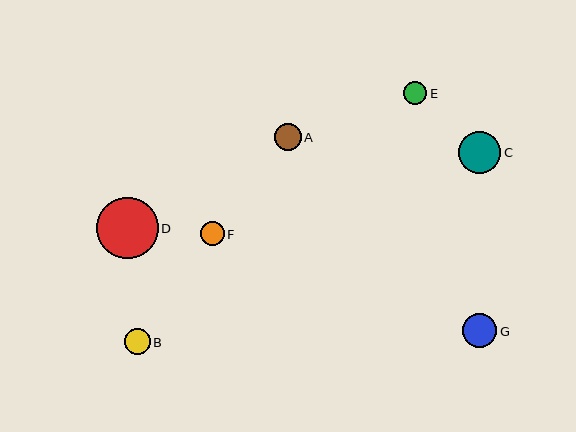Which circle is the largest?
Circle D is the largest with a size of approximately 62 pixels.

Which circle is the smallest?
Circle E is the smallest with a size of approximately 24 pixels.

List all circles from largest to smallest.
From largest to smallest: D, C, G, A, B, F, E.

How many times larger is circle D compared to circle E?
Circle D is approximately 2.6 times the size of circle E.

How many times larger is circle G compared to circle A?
Circle G is approximately 1.3 times the size of circle A.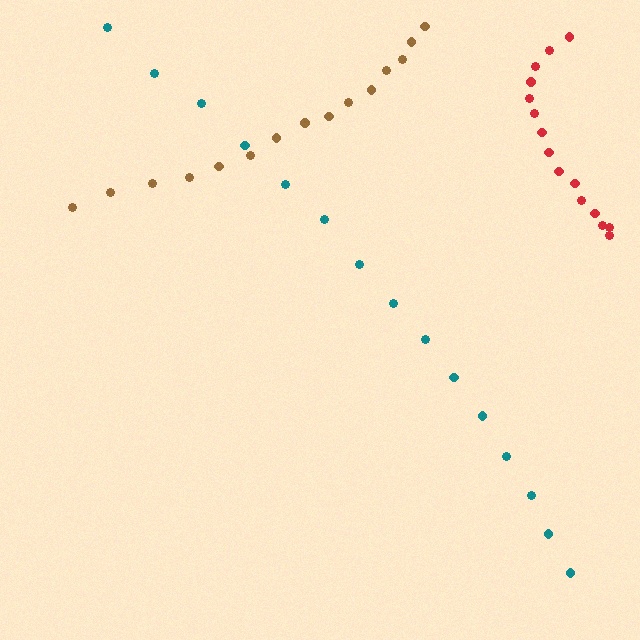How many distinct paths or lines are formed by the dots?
There are 3 distinct paths.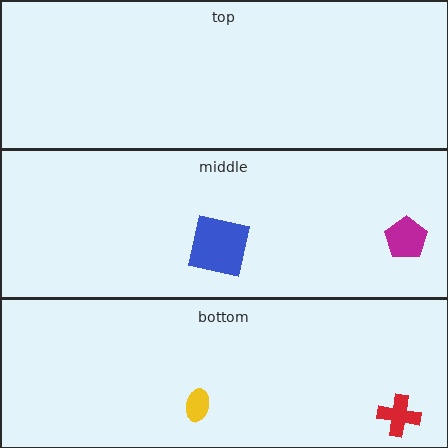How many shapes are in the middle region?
2.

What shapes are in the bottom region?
The yellow ellipse, the red cross.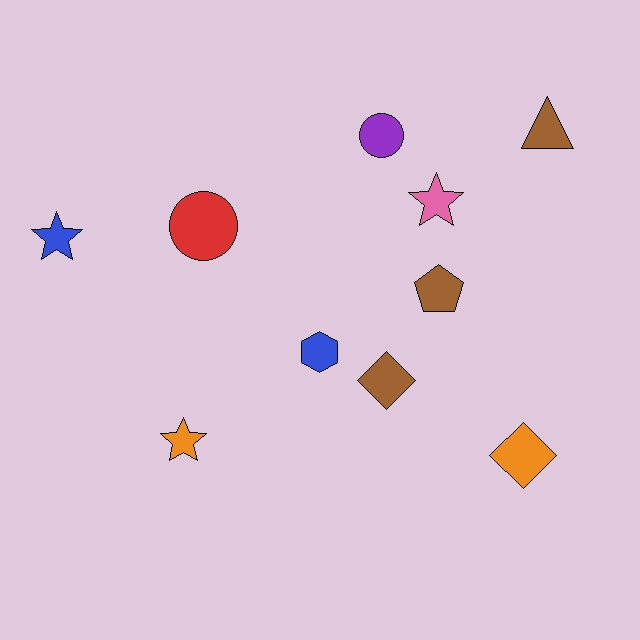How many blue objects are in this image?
There are 2 blue objects.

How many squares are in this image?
There are no squares.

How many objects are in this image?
There are 10 objects.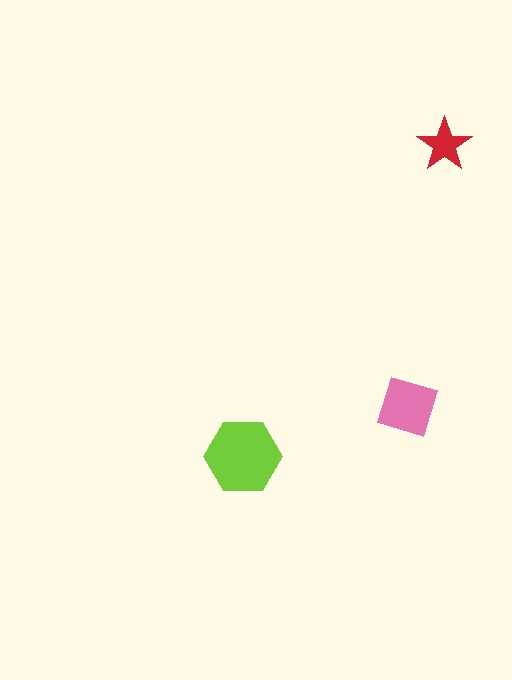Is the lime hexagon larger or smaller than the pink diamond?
Larger.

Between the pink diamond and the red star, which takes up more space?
The pink diamond.